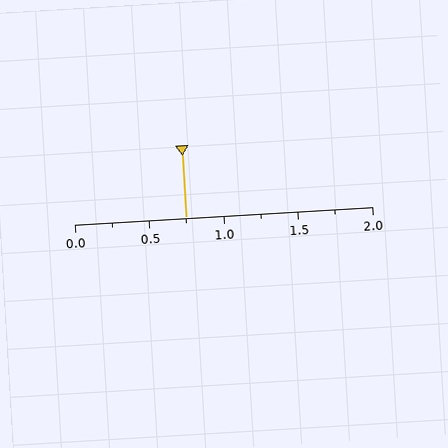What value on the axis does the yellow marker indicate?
The marker indicates approximately 0.75.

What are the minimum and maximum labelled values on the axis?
The axis runs from 0.0 to 2.0.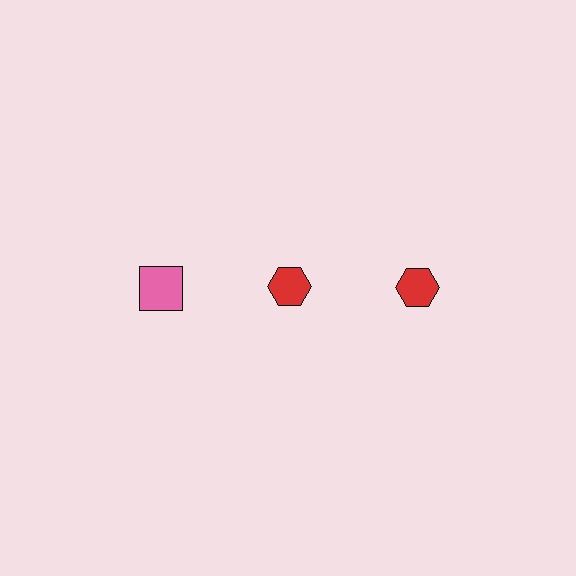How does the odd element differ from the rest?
It differs in both color (pink instead of red) and shape (square instead of hexagon).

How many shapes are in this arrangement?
There are 3 shapes arranged in a grid pattern.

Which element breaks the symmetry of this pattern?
The pink square in the top row, leftmost column breaks the symmetry. All other shapes are red hexagons.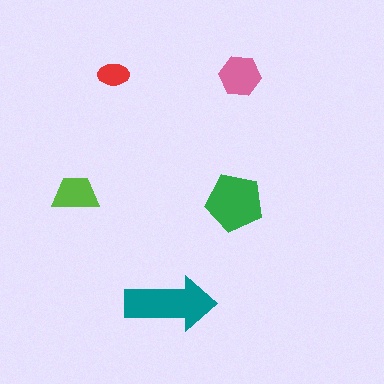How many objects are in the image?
There are 5 objects in the image.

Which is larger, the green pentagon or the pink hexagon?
The green pentagon.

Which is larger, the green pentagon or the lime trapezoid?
The green pentagon.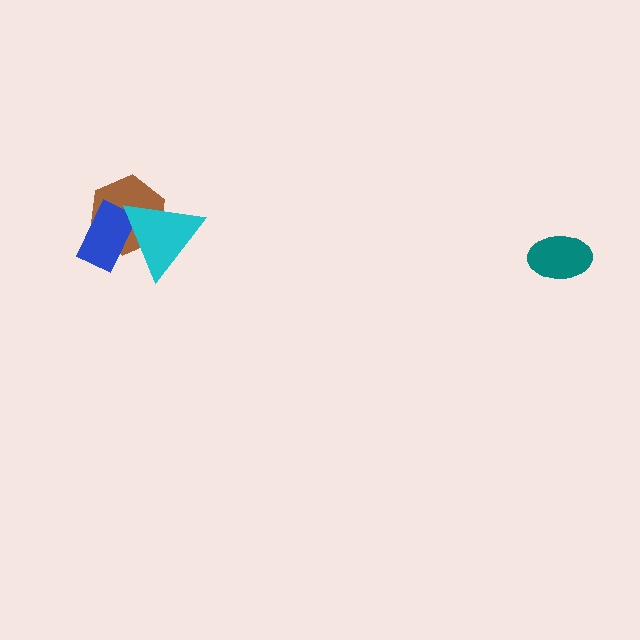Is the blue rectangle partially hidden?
Yes, it is partially covered by another shape.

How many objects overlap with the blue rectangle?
2 objects overlap with the blue rectangle.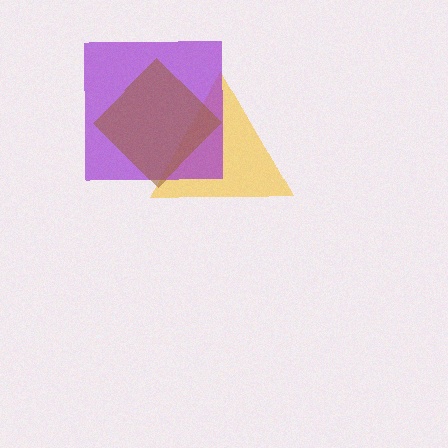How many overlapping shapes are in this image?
There are 3 overlapping shapes in the image.